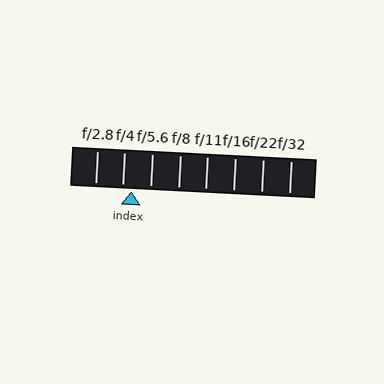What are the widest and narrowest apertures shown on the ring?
The widest aperture shown is f/2.8 and the narrowest is f/32.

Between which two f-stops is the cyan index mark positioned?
The index mark is between f/4 and f/5.6.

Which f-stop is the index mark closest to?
The index mark is closest to f/4.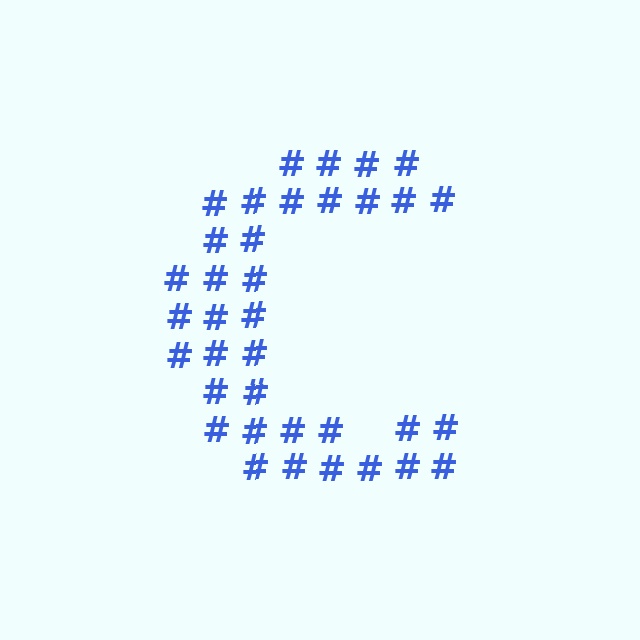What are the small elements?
The small elements are hash symbols.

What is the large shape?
The large shape is the letter C.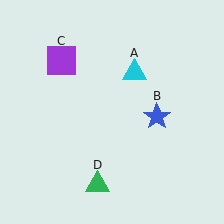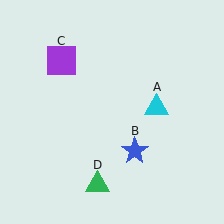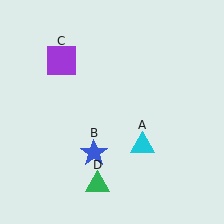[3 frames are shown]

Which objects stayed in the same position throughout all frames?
Purple square (object C) and green triangle (object D) remained stationary.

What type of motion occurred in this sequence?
The cyan triangle (object A), blue star (object B) rotated clockwise around the center of the scene.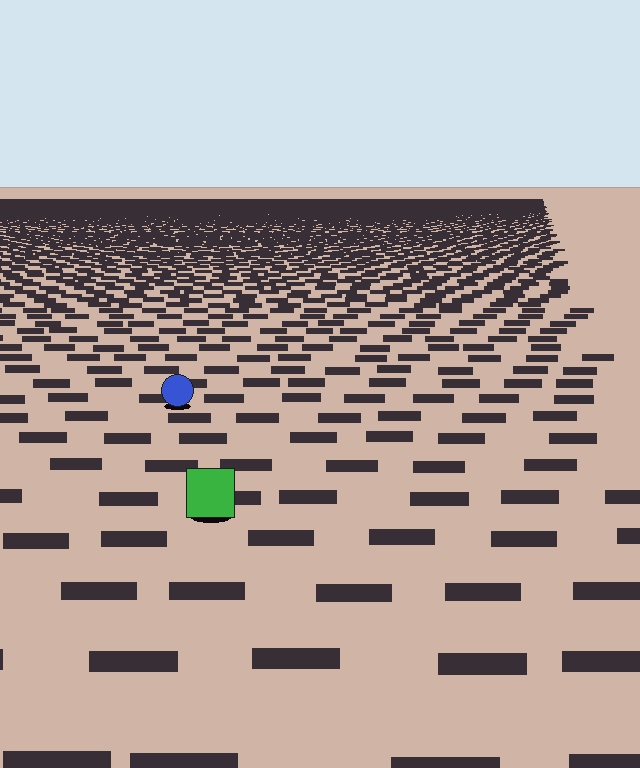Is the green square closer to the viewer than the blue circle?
Yes. The green square is closer — you can tell from the texture gradient: the ground texture is coarser near it.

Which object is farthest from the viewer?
The blue circle is farthest from the viewer. It appears smaller and the ground texture around it is denser.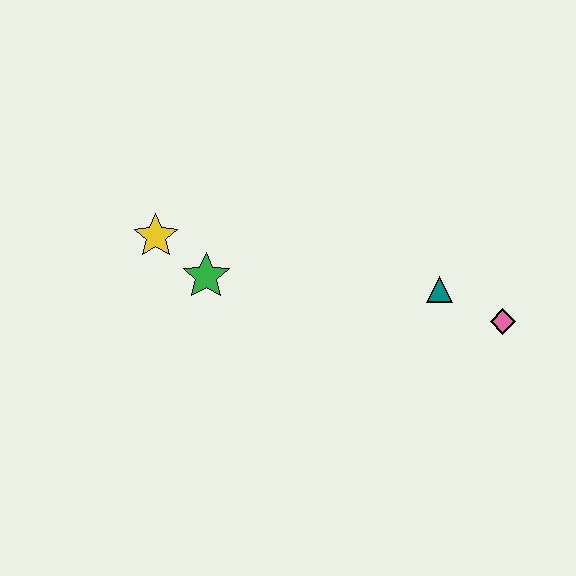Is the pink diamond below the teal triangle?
Yes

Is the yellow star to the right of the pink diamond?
No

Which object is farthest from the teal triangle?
The yellow star is farthest from the teal triangle.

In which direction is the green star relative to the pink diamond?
The green star is to the left of the pink diamond.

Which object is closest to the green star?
The yellow star is closest to the green star.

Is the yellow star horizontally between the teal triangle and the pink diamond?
No